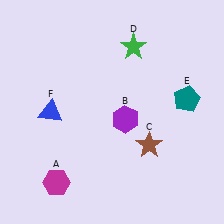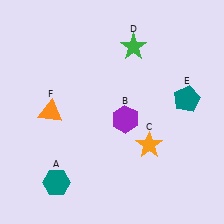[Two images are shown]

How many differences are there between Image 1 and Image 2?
There are 3 differences between the two images.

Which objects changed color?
A changed from magenta to teal. C changed from brown to orange. F changed from blue to orange.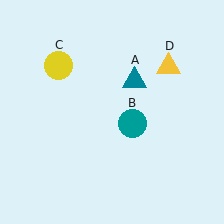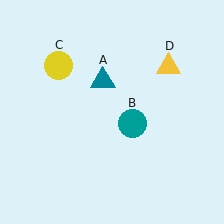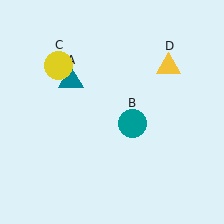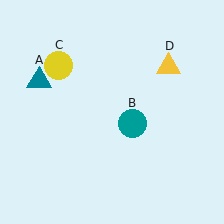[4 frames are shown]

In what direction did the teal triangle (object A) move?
The teal triangle (object A) moved left.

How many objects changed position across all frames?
1 object changed position: teal triangle (object A).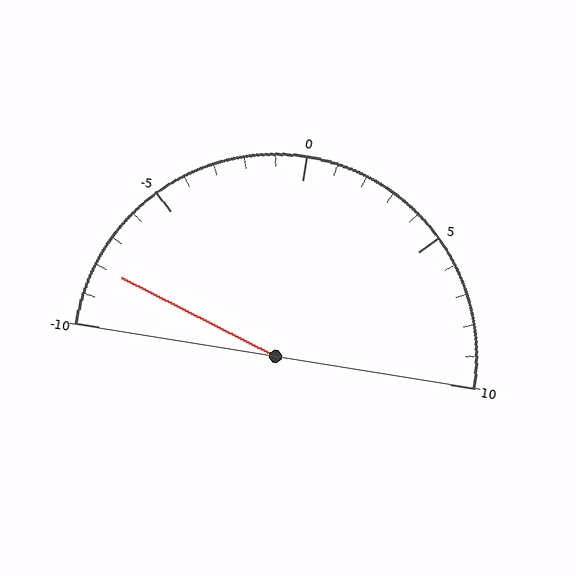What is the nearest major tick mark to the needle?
The nearest major tick mark is -10.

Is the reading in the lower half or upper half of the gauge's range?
The reading is in the lower half of the range (-10 to 10).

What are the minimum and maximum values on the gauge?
The gauge ranges from -10 to 10.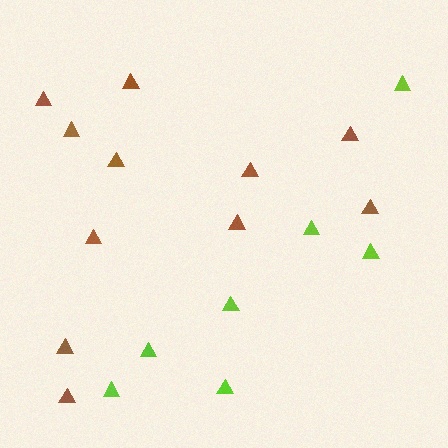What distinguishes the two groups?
There are 2 groups: one group of lime triangles (7) and one group of brown triangles (11).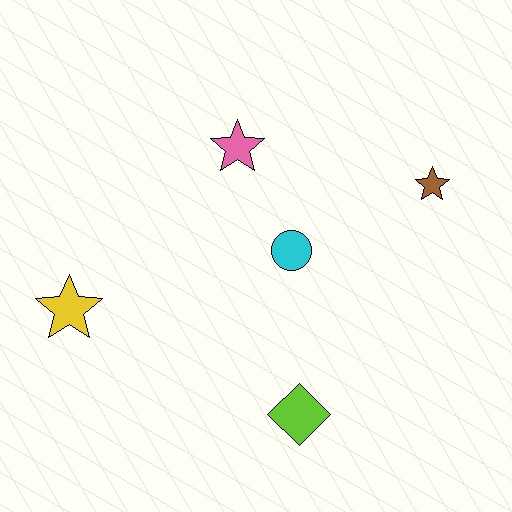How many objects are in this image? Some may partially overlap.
There are 5 objects.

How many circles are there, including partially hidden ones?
There is 1 circle.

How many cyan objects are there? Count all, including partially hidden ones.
There is 1 cyan object.